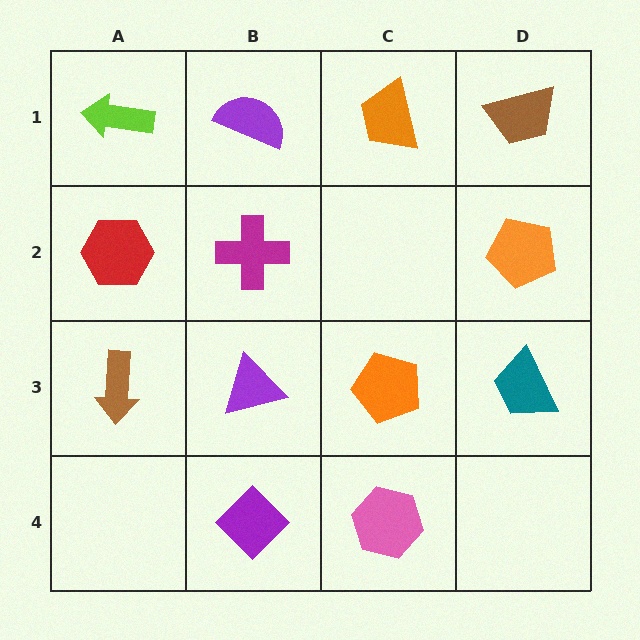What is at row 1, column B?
A purple semicircle.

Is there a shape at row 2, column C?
No, that cell is empty.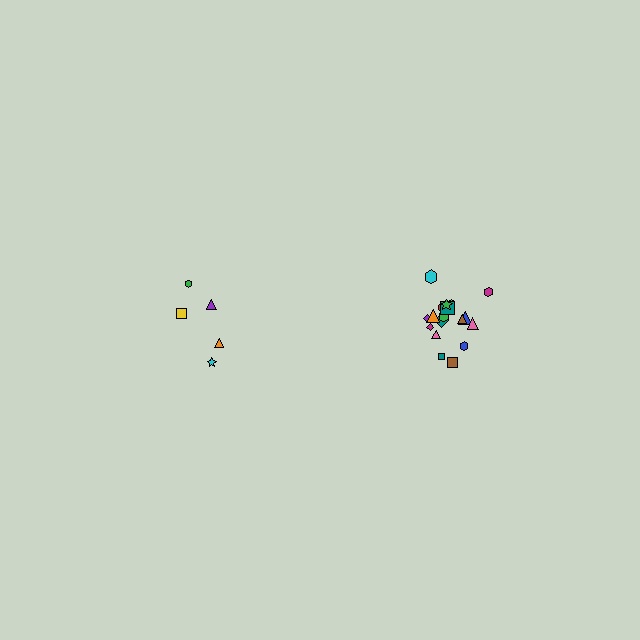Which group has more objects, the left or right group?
The right group.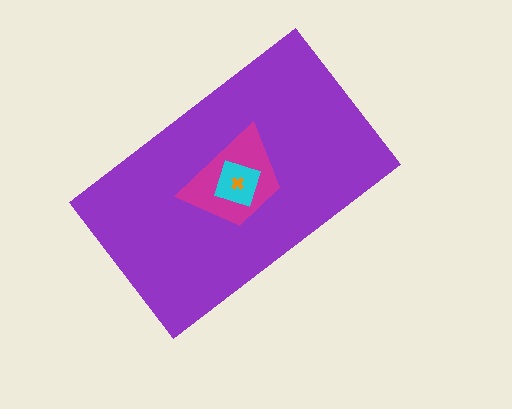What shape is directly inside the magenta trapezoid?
The cyan diamond.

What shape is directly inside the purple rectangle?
The magenta trapezoid.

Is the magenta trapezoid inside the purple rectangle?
Yes.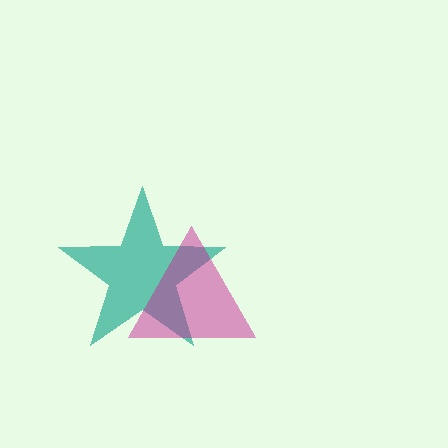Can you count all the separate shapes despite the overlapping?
Yes, there are 2 separate shapes.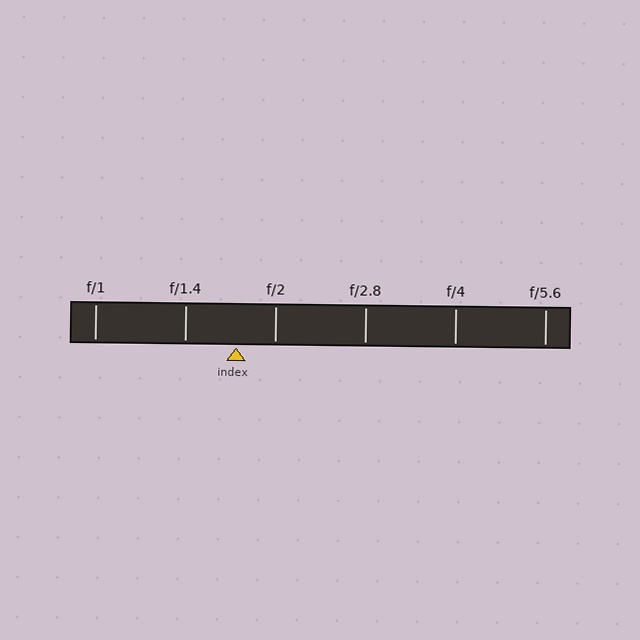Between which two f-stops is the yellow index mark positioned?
The index mark is between f/1.4 and f/2.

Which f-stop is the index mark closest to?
The index mark is closest to f/2.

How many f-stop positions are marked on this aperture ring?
There are 6 f-stop positions marked.